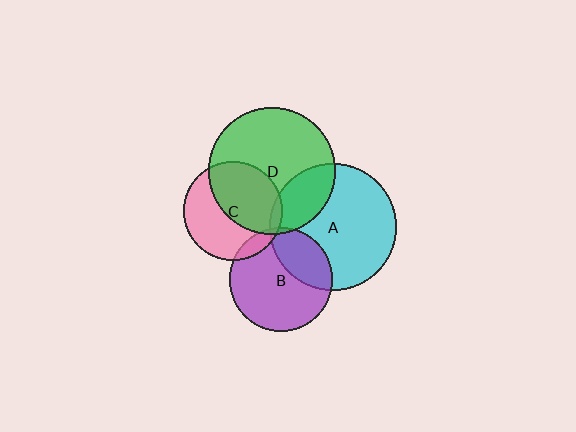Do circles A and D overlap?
Yes.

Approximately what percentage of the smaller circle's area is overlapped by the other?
Approximately 25%.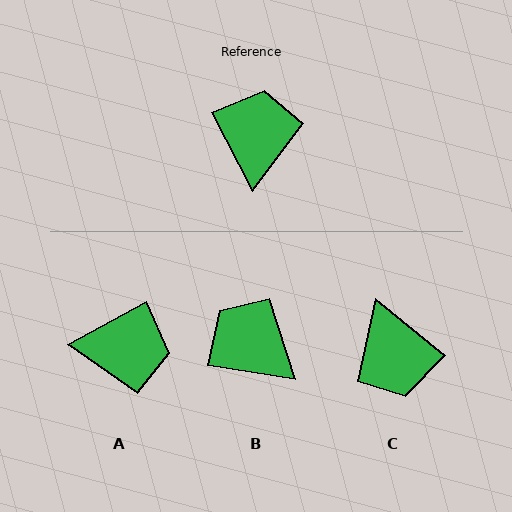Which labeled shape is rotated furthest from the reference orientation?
C, about 157 degrees away.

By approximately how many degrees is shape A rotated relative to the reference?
Approximately 89 degrees clockwise.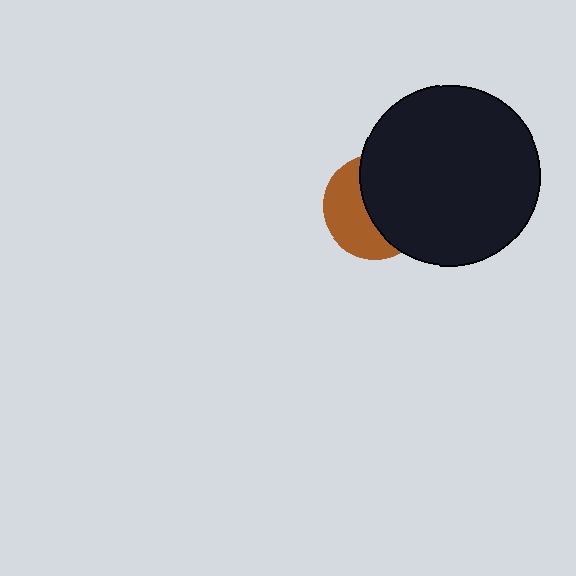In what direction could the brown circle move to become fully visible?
The brown circle could move left. That would shift it out from behind the black circle entirely.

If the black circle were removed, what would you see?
You would see the complete brown circle.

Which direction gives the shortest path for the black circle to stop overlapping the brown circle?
Moving right gives the shortest separation.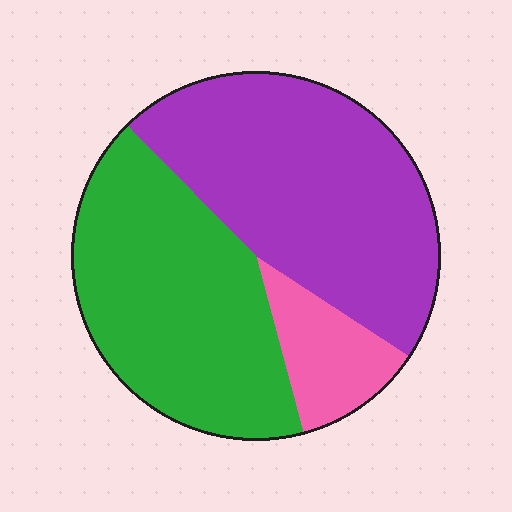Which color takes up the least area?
Pink, at roughly 10%.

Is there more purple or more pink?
Purple.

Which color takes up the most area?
Purple, at roughly 45%.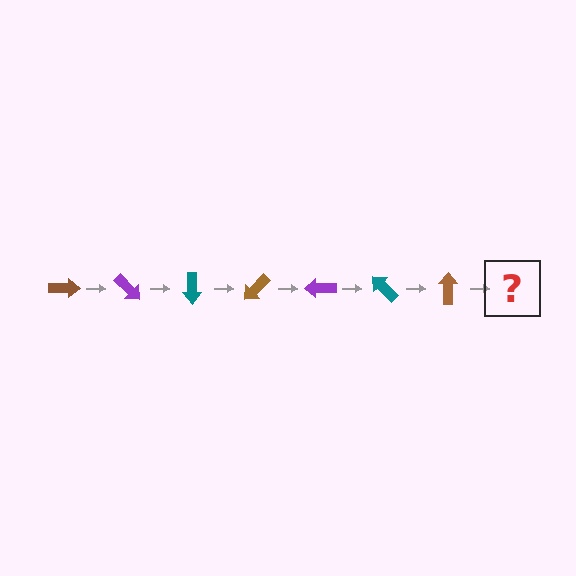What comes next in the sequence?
The next element should be a purple arrow, rotated 315 degrees from the start.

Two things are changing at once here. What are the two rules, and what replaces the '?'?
The two rules are that it rotates 45 degrees each step and the color cycles through brown, purple, and teal. The '?' should be a purple arrow, rotated 315 degrees from the start.